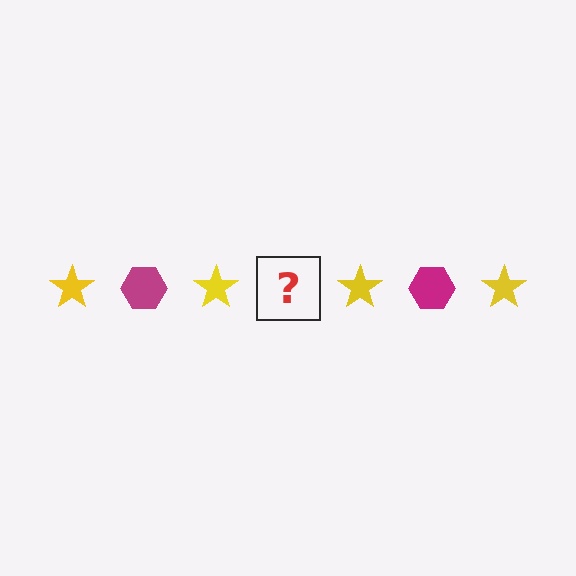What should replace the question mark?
The question mark should be replaced with a magenta hexagon.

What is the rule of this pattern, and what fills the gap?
The rule is that the pattern alternates between yellow star and magenta hexagon. The gap should be filled with a magenta hexagon.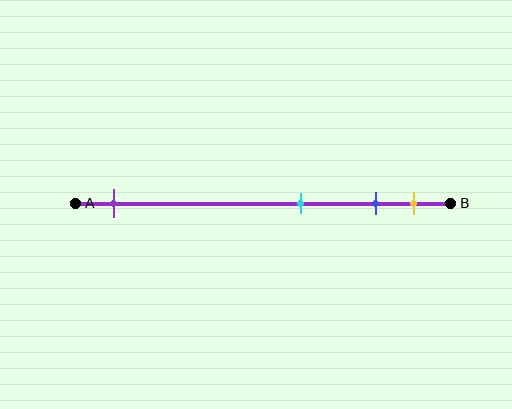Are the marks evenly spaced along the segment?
No, the marks are not evenly spaced.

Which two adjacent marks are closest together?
The blue and yellow marks are the closest adjacent pair.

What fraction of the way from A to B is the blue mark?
The blue mark is approximately 80% (0.8) of the way from A to B.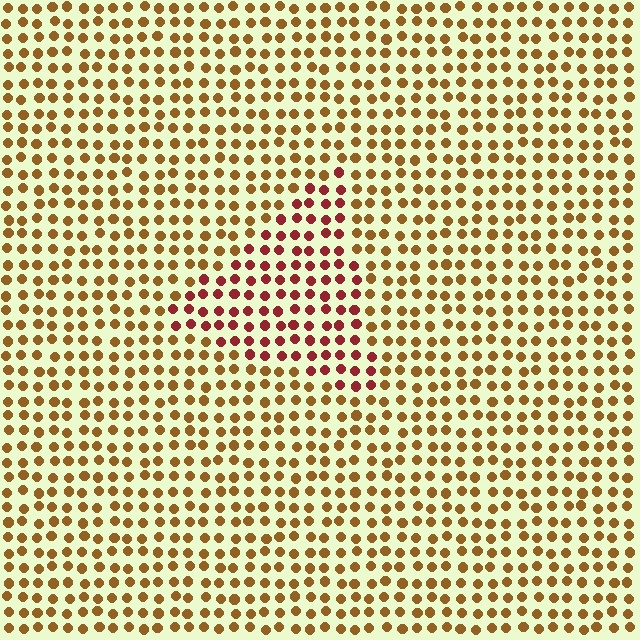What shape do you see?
I see a triangle.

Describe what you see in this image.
The image is filled with small brown elements in a uniform arrangement. A triangle-shaped region is visible where the elements are tinted to a slightly different hue, forming a subtle color boundary.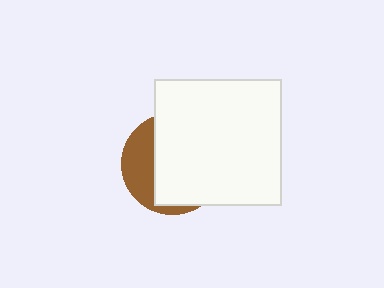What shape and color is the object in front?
The object in front is a white square.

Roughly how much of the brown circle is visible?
A small part of it is visible (roughly 31%).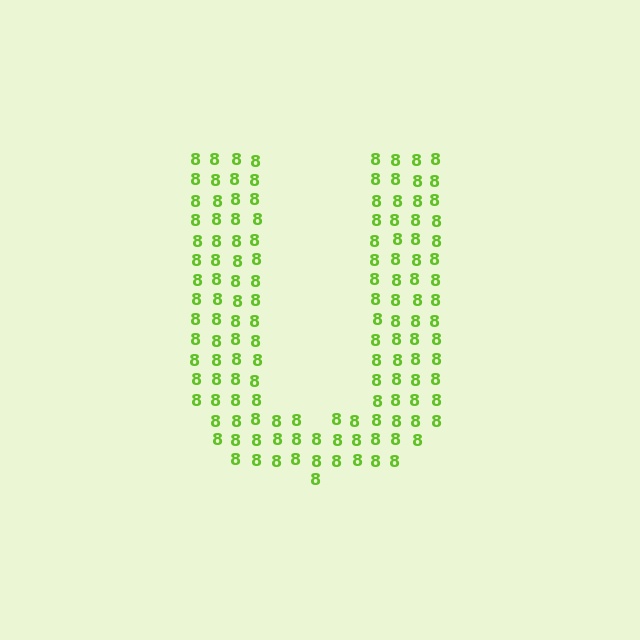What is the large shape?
The large shape is the letter U.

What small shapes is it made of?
It is made of small digit 8's.